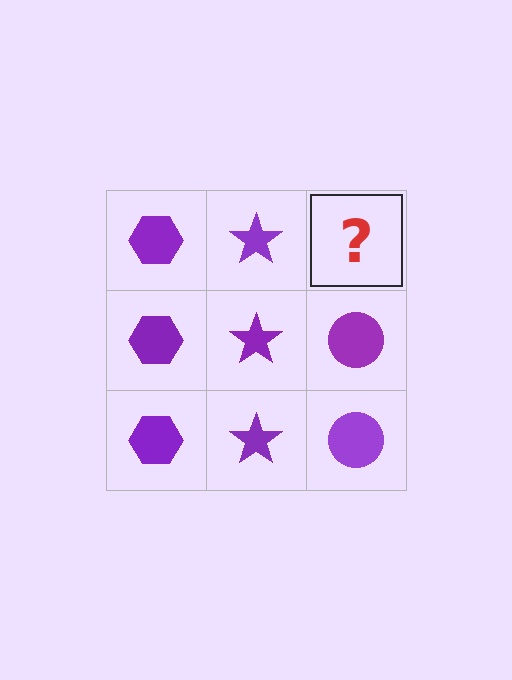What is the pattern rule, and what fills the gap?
The rule is that each column has a consistent shape. The gap should be filled with a purple circle.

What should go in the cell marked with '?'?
The missing cell should contain a purple circle.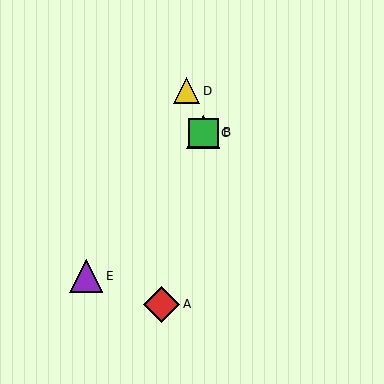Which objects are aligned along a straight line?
Objects B, C, D are aligned along a straight line.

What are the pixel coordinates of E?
Object E is at (86, 276).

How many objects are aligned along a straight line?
3 objects (B, C, D) are aligned along a straight line.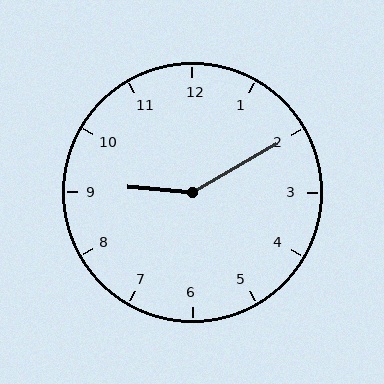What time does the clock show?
9:10.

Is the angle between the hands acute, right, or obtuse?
It is obtuse.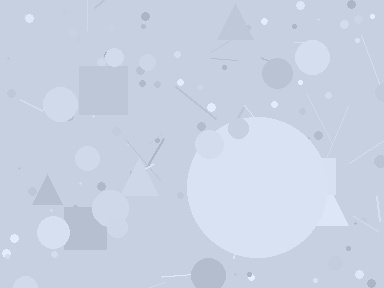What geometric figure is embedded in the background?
A circle is embedded in the background.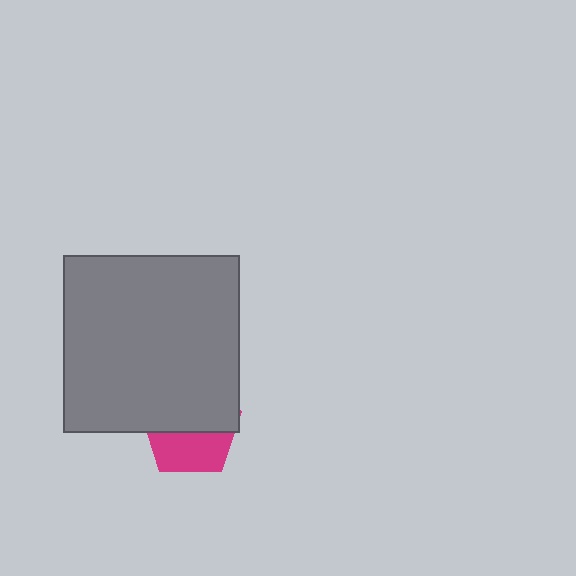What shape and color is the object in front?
The object in front is a gray square.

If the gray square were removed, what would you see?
You would see the complete magenta pentagon.